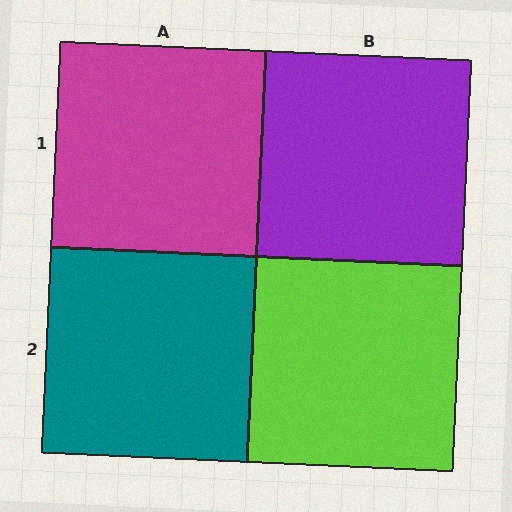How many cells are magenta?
1 cell is magenta.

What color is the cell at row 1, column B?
Purple.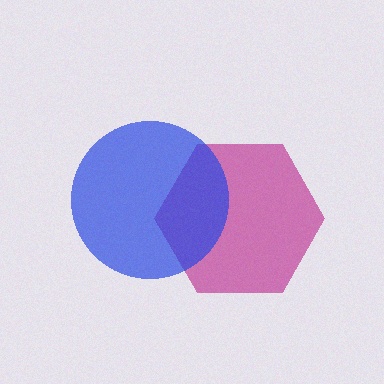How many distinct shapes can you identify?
There are 2 distinct shapes: a magenta hexagon, a blue circle.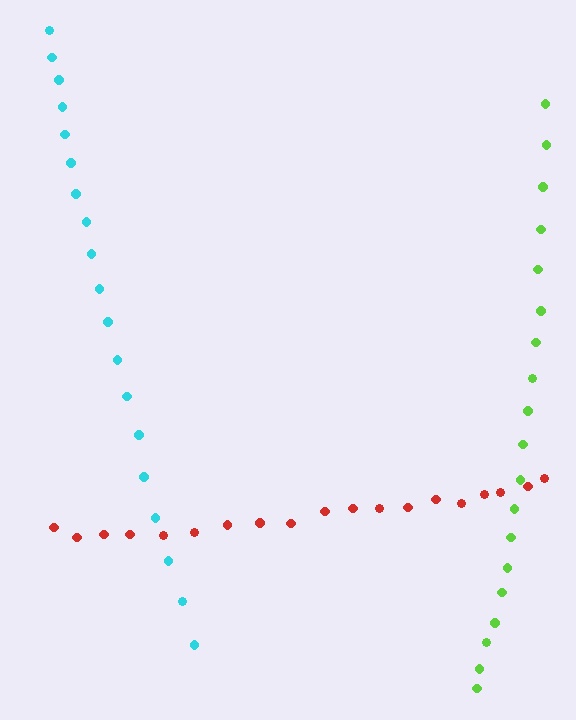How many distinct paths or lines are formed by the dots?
There are 3 distinct paths.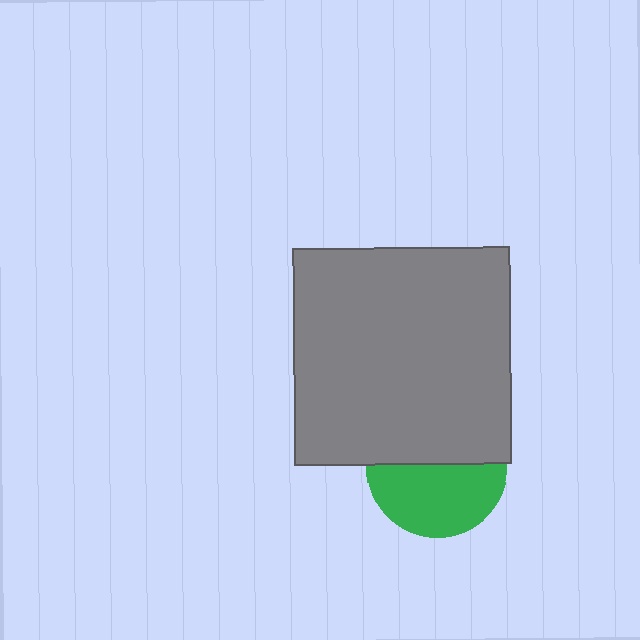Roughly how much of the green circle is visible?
About half of it is visible (roughly 53%).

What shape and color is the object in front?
The object in front is a gray square.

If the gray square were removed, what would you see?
You would see the complete green circle.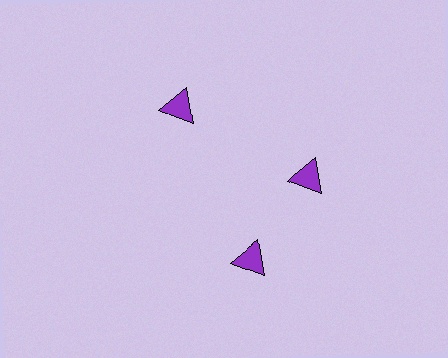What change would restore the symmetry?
The symmetry would be restored by rotating it back into even spacing with its neighbors so that all 3 triangles sit at equal angles and equal distance from the center.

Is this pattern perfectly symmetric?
No. The 3 purple triangles are arranged in a ring, but one element near the 7 o'clock position is rotated out of alignment along the ring, breaking the 3-fold rotational symmetry.